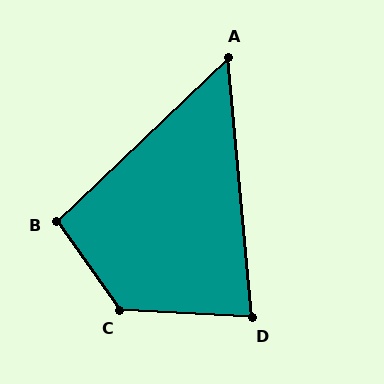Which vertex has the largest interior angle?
C, at approximately 128 degrees.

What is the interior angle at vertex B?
Approximately 98 degrees (obtuse).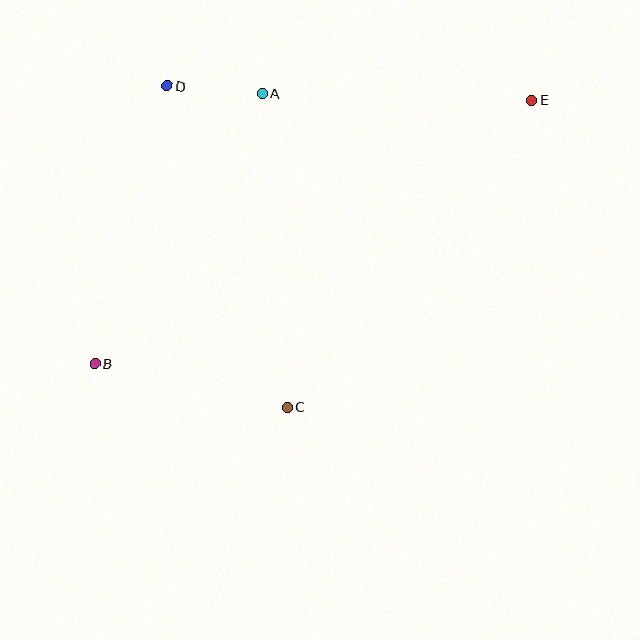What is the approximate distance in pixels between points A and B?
The distance between A and B is approximately 318 pixels.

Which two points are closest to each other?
Points A and D are closest to each other.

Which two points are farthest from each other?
Points B and E are farthest from each other.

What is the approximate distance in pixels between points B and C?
The distance between B and C is approximately 198 pixels.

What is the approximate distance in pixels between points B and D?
The distance between B and D is approximately 287 pixels.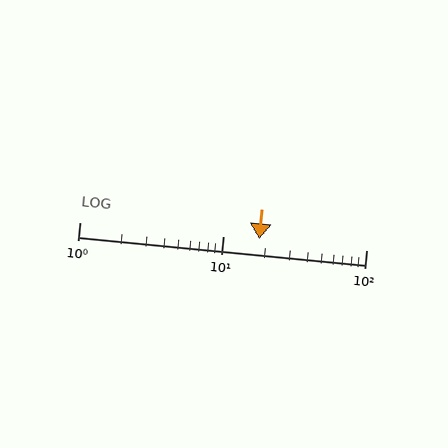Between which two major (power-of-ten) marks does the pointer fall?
The pointer is between 10 and 100.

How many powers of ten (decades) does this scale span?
The scale spans 2 decades, from 1 to 100.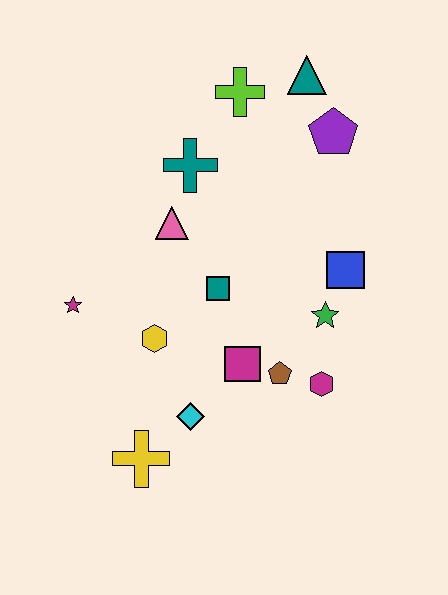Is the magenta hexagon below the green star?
Yes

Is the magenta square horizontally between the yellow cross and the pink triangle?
No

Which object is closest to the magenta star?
The yellow hexagon is closest to the magenta star.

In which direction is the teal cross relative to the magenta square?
The teal cross is above the magenta square.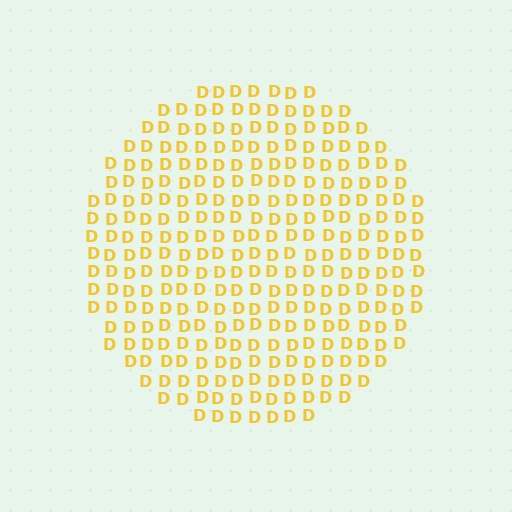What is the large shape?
The large shape is a circle.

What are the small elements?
The small elements are letter D's.